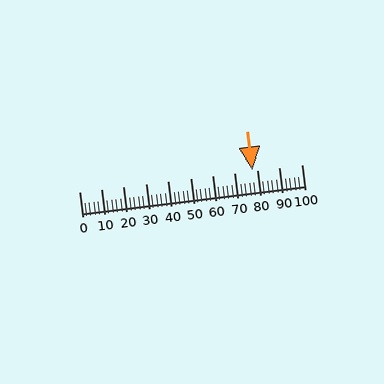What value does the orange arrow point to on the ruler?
The orange arrow points to approximately 78.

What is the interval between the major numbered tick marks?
The major tick marks are spaced 10 units apart.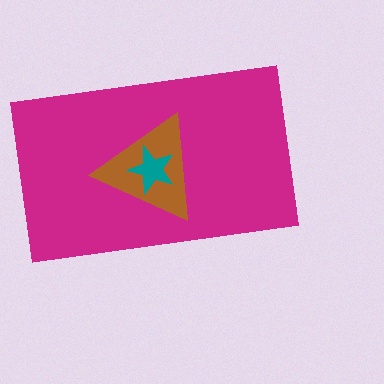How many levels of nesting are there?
3.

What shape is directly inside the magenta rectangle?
The brown triangle.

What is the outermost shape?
The magenta rectangle.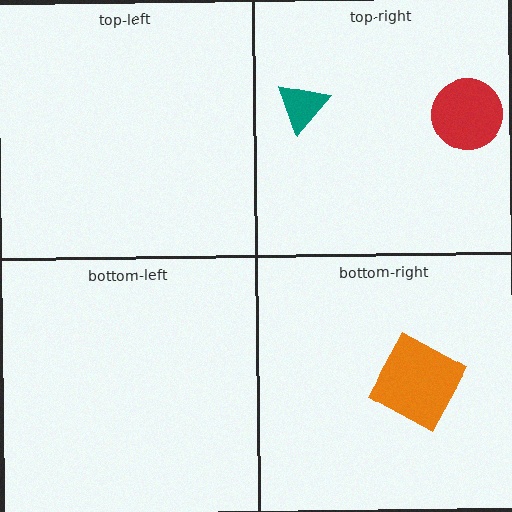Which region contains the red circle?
The top-right region.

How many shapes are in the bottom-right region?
1.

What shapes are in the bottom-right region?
The orange square.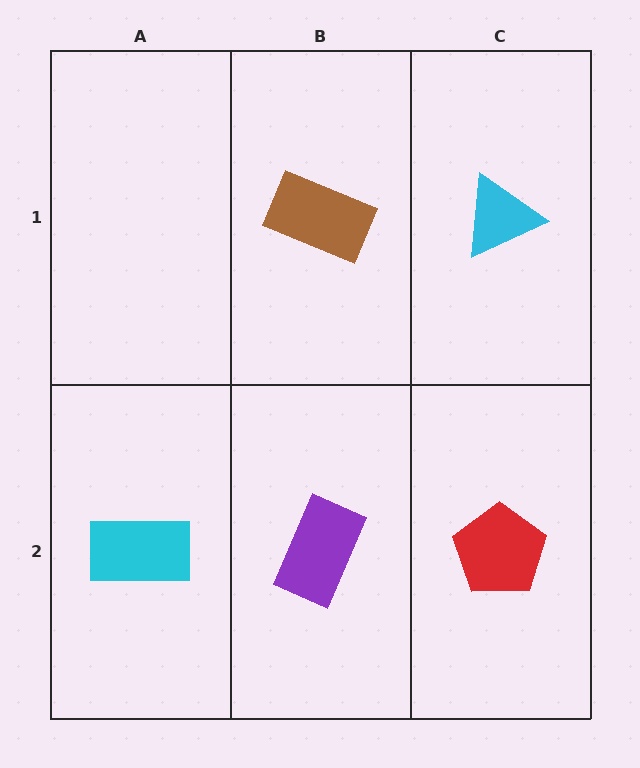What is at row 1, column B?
A brown rectangle.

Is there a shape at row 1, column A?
No, that cell is empty.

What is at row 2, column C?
A red pentagon.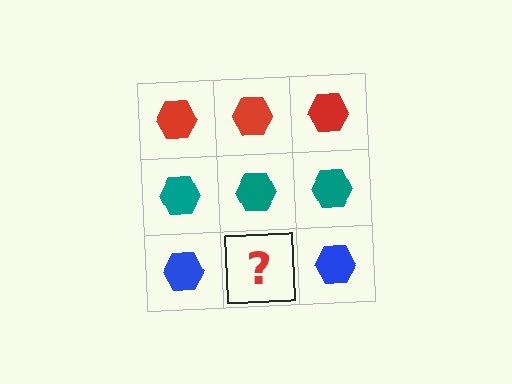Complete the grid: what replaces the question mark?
The question mark should be replaced with a blue hexagon.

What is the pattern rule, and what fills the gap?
The rule is that each row has a consistent color. The gap should be filled with a blue hexagon.